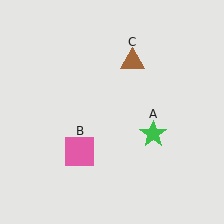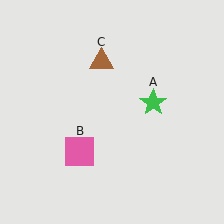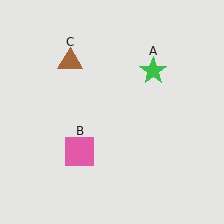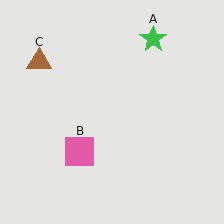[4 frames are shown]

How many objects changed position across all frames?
2 objects changed position: green star (object A), brown triangle (object C).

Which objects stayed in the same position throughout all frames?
Pink square (object B) remained stationary.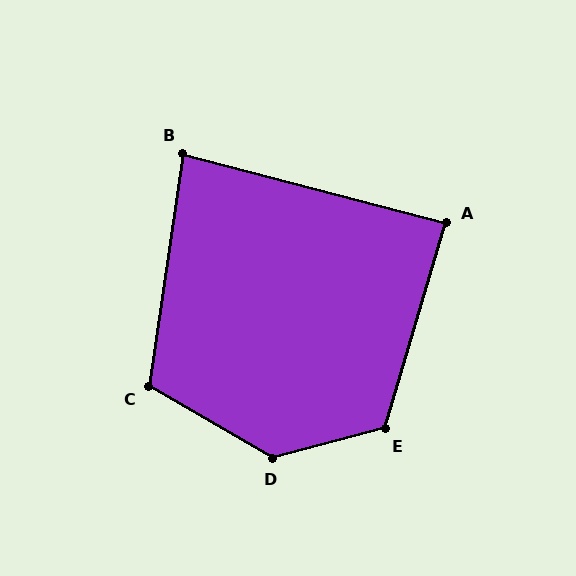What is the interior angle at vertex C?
Approximately 112 degrees (obtuse).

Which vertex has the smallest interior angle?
B, at approximately 84 degrees.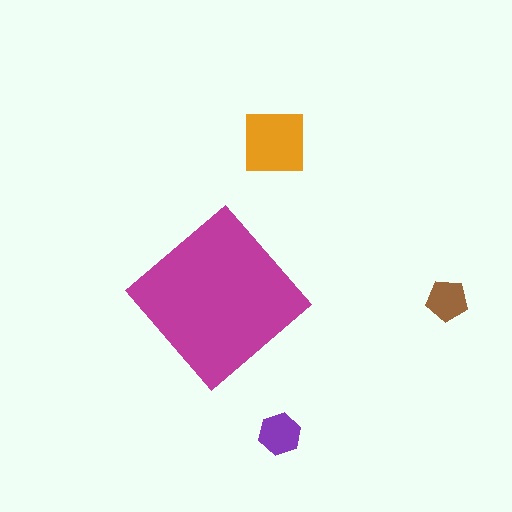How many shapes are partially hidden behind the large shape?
0 shapes are partially hidden.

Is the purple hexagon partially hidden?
No, the purple hexagon is fully visible.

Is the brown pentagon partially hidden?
No, the brown pentagon is fully visible.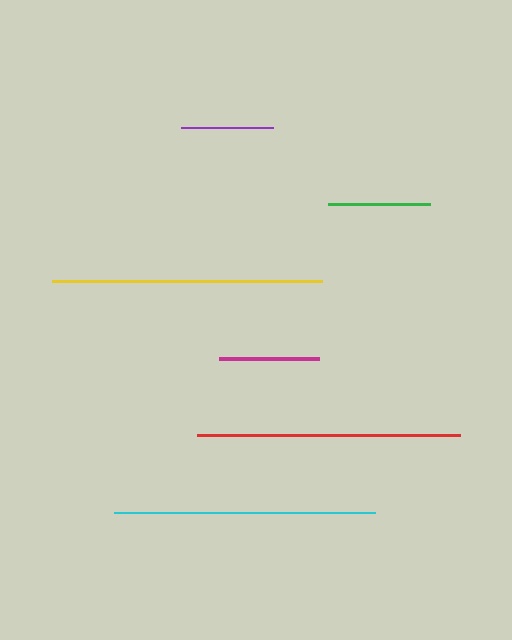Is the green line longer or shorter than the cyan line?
The cyan line is longer than the green line.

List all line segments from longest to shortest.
From longest to shortest: yellow, red, cyan, green, magenta, purple.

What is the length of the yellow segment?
The yellow segment is approximately 270 pixels long.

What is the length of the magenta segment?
The magenta segment is approximately 100 pixels long.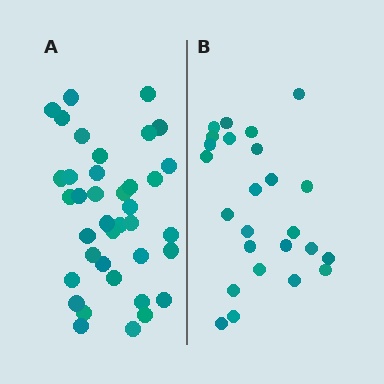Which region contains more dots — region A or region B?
Region A (the left region) has more dots.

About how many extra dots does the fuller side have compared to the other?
Region A has approximately 15 more dots than region B.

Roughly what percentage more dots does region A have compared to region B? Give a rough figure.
About 50% more.